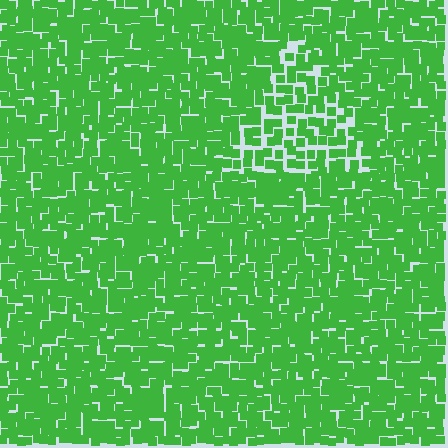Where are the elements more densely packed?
The elements are more densely packed outside the triangle boundary.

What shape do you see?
I see a triangle.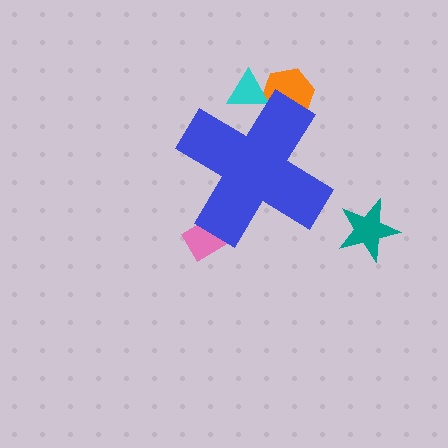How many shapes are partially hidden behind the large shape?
3 shapes are partially hidden.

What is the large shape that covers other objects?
A blue cross.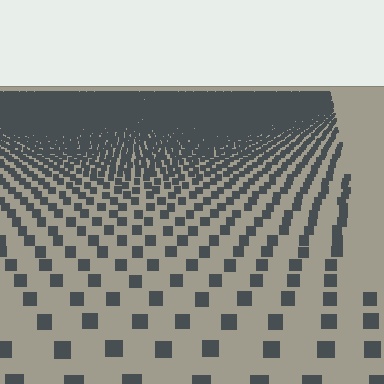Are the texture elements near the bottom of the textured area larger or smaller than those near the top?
Larger. Near the bottom, elements are closer to the viewer and appear at a bigger on-screen size.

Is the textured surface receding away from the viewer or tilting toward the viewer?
The surface is receding away from the viewer. Texture elements get smaller and denser toward the top.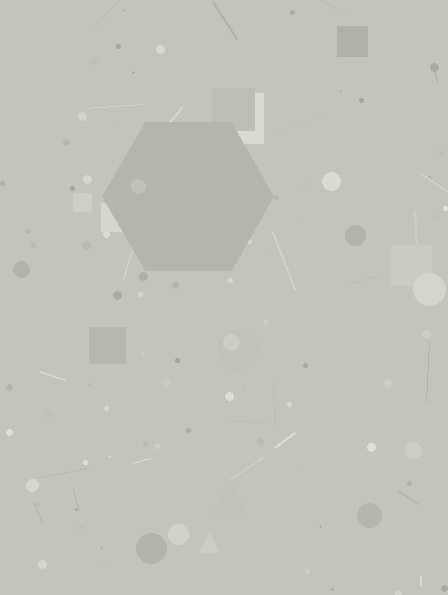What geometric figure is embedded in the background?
A hexagon is embedded in the background.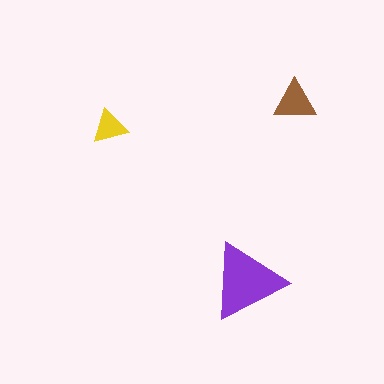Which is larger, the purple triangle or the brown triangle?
The purple one.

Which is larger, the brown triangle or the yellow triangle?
The brown one.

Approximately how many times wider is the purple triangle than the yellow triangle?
About 2 times wider.